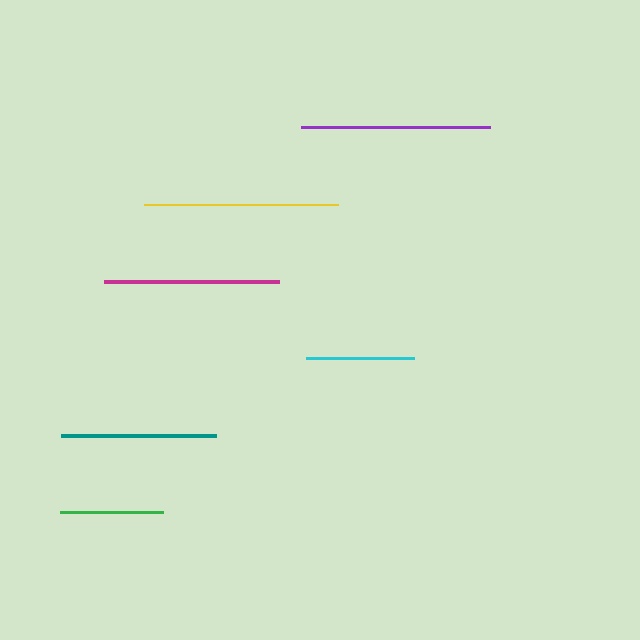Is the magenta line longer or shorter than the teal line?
The magenta line is longer than the teal line.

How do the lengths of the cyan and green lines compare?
The cyan and green lines are approximately the same length.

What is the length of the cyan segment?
The cyan segment is approximately 109 pixels long.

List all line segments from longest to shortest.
From longest to shortest: yellow, purple, magenta, teal, cyan, green.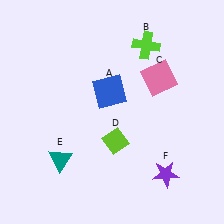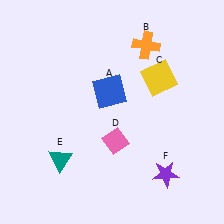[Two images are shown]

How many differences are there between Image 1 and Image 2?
There are 3 differences between the two images.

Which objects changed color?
B changed from lime to orange. C changed from pink to yellow. D changed from lime to pink.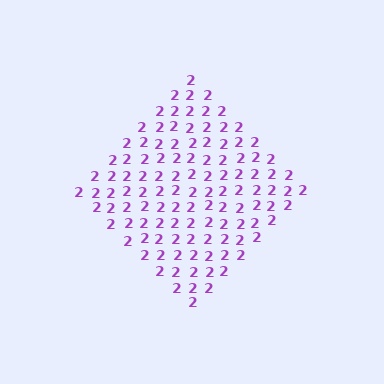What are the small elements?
The small elements are digit 2's.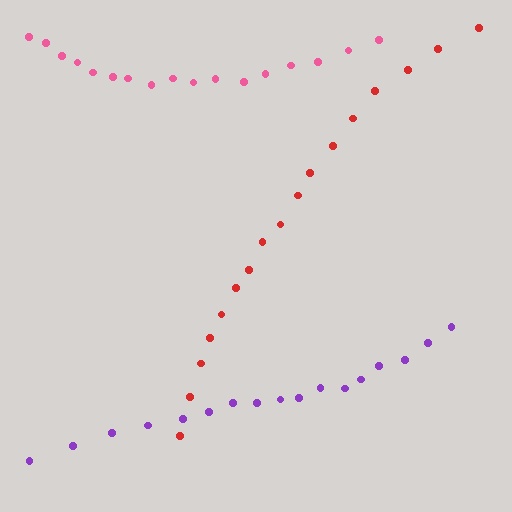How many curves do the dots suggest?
There are 3 distinct paths.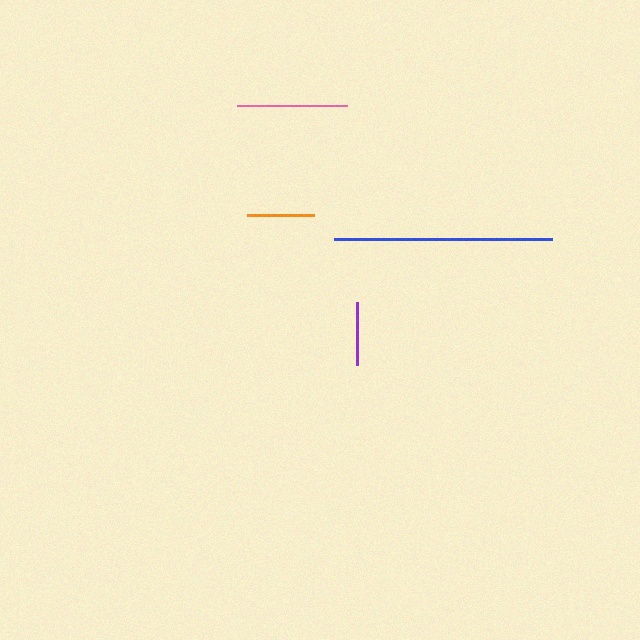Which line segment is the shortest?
The purple line is the shortest at approximately 63 pixels.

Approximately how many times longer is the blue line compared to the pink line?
The blue line is approximately 2.0 times the length of the pink line.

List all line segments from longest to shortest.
From longest to shortest: blue, pink, orange, purple.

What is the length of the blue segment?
The blue segment is approximately 217 pixels long.